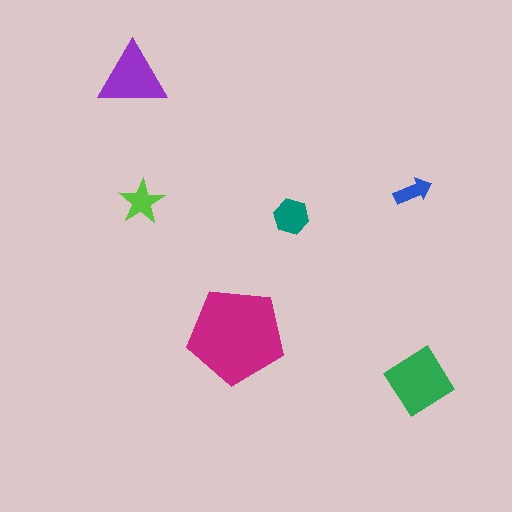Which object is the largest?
The magenta pentagon.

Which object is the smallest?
The blue arrow.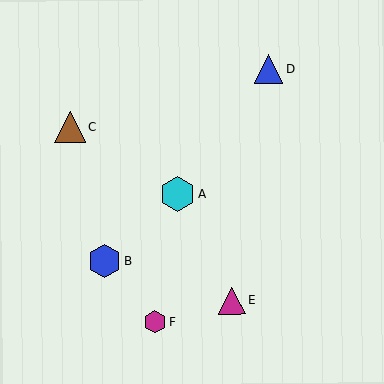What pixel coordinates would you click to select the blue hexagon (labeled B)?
Click at (105, 261) to select the blue hexagon B.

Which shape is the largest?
The cyan hexagon (labeled A) is the largest.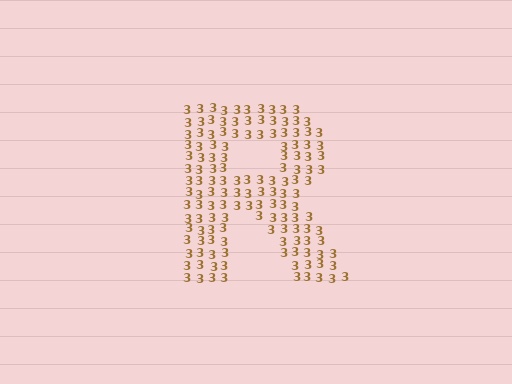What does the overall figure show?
The overall figure shows the letter R.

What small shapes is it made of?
It is made of small digit 3's.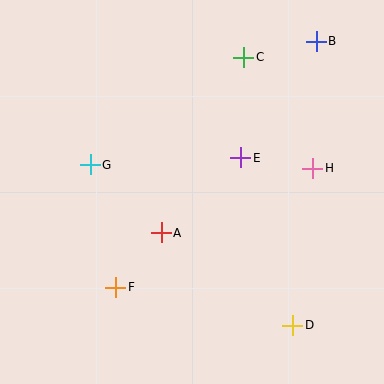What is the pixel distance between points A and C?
The distance between A and C is 194 pixels.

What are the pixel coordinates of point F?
Point F is at (116, 287).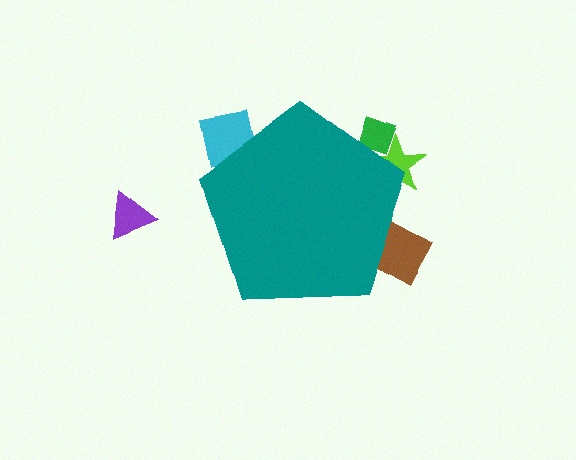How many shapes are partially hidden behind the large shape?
4 shapes are partially hidden.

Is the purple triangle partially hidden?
No, the purple triangle is fully visible.